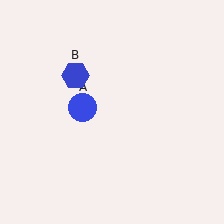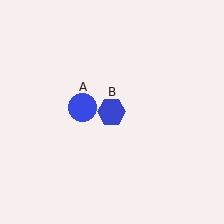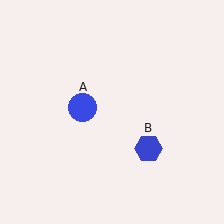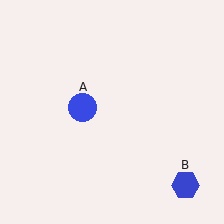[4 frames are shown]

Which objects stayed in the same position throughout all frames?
Blue circle (object A) remained stationary.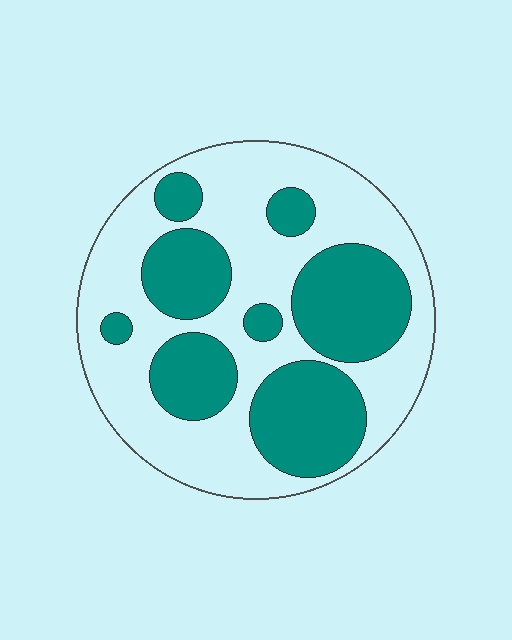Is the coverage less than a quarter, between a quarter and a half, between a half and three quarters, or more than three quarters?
Between a quarter and a half.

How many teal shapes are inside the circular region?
8.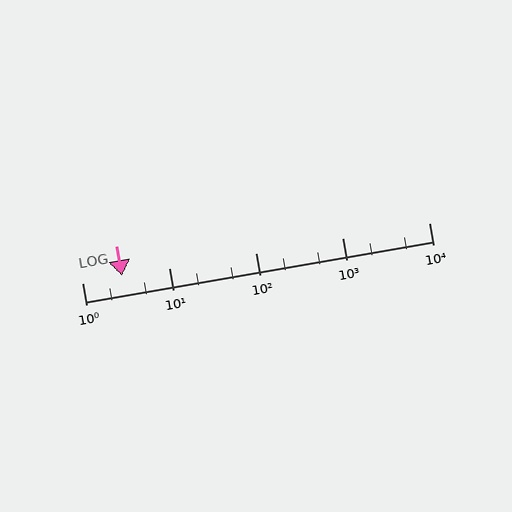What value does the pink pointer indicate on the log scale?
The pointer indicates approximately 2.9.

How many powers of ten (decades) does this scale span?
The scale spans 4 decades, from 1 to 10000.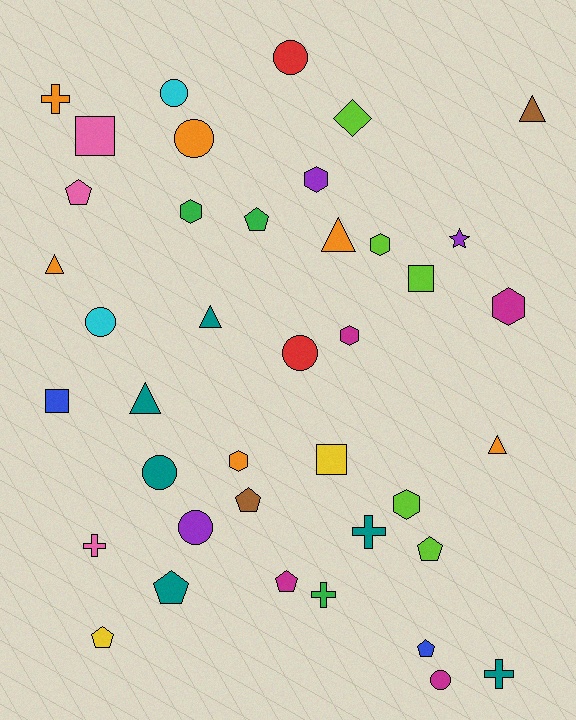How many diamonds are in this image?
There is 1 diamond.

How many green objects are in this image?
There are 3 green objects.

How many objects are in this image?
There are 40 objects.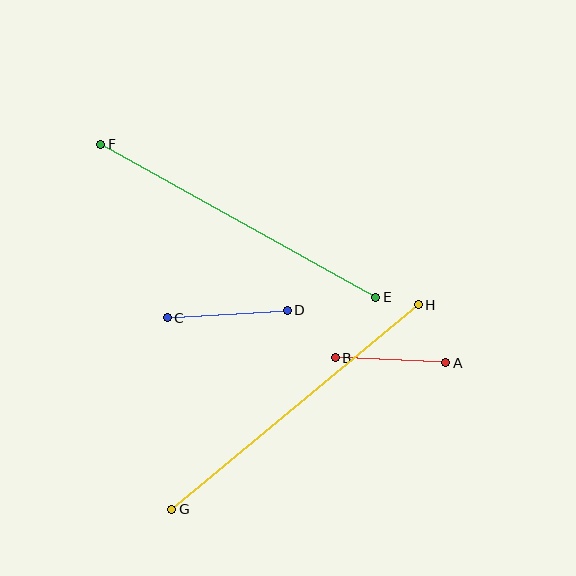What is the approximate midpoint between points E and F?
The midpoint is at approximately (238, 221) pixels.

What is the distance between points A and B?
The distance is approximately 111 pixels.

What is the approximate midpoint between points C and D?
The midpoint is at approximately (227, 314) pixels.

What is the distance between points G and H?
The distance is approximately 320 pixels.